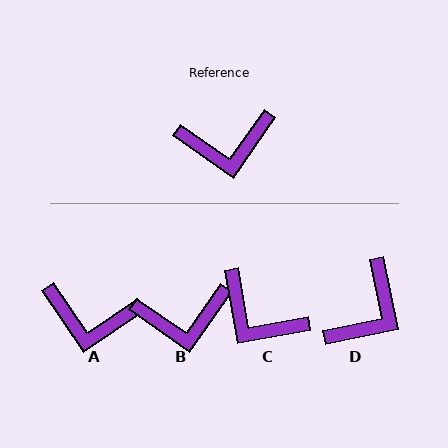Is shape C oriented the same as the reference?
No, it is off by about 45 degrees.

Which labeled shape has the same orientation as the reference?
B.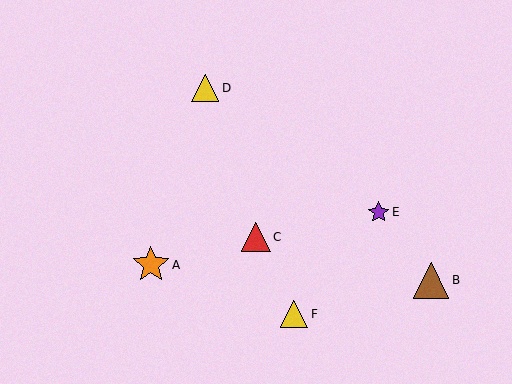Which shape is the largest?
The orange star (labeled A) is the largest.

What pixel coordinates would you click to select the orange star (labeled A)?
Click at (151, 265) to select the orange star A.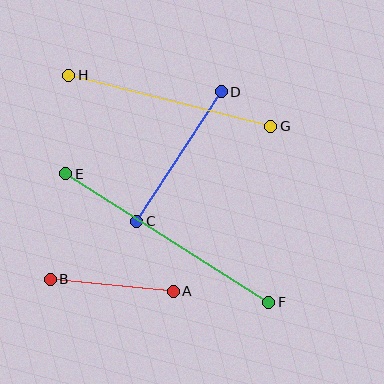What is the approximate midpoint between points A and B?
The midpoint is at approximately (112, 285) pixels.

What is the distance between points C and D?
The distance is approximately 155 pixels.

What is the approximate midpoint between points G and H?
The midpoint is at approximately (170, 101) pixels.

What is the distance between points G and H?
The distance is approximately 208 pixels.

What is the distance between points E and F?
The distance is approximately 240 pixels.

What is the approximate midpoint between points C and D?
The midpoint is at approximately (179, 156) pixels.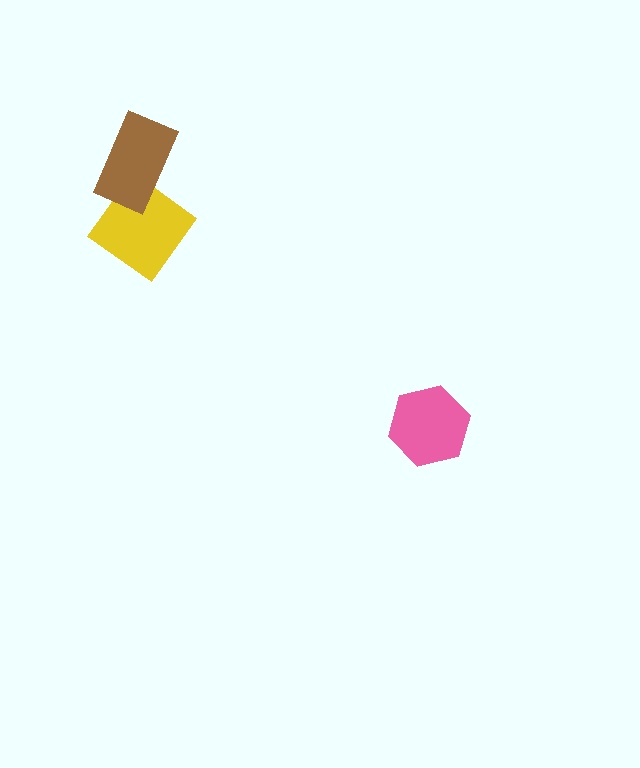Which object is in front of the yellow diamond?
The brown rectangle is in front of the yellow diamond.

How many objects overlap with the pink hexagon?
0 objects overlap with the pink hexagon.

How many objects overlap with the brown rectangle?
1 object overlaps with the brown rectangle.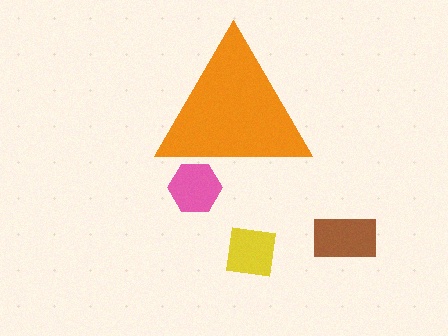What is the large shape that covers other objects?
An orange triangle.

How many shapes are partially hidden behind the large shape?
1 shape is partially hidden.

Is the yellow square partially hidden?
No, the yellow square is fully visible.